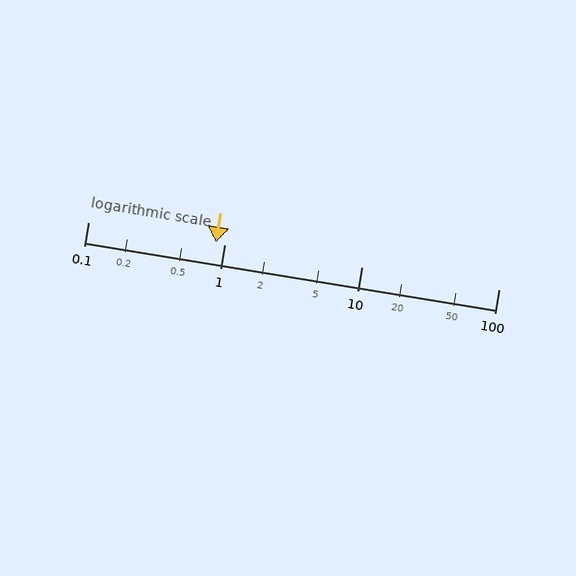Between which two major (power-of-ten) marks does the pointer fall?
The pointer is between 0.1 and 1.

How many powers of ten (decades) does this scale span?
The scale spans 3 decades, from 0.1 to 100.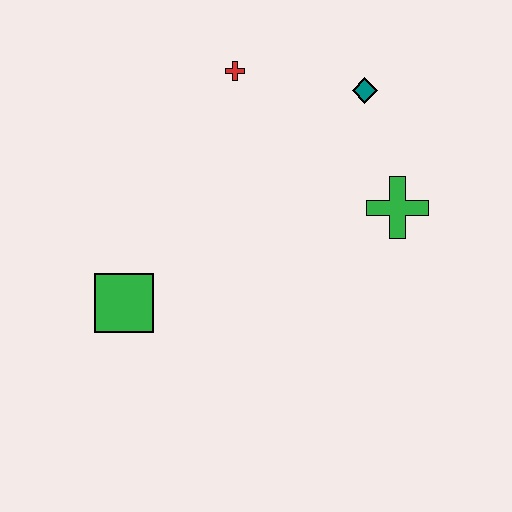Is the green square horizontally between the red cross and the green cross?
No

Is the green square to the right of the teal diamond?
No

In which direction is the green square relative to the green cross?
The green square is to the left of the green cross.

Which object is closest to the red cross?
The teal diamond is closest to the red cross.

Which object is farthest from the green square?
The teal diamond is farthest from the green square.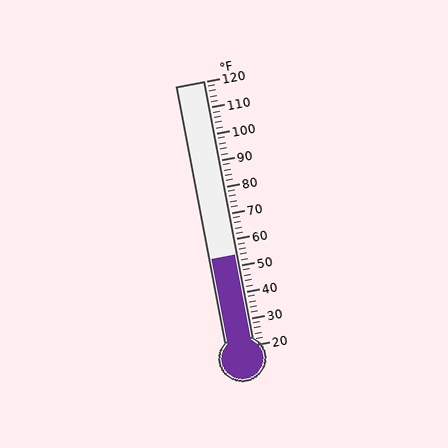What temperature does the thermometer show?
The thermometer shows approximately 54°F.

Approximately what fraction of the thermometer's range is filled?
The thermometer is filled to approximately 35% of its range.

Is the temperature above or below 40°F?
The temperature is above 40°F.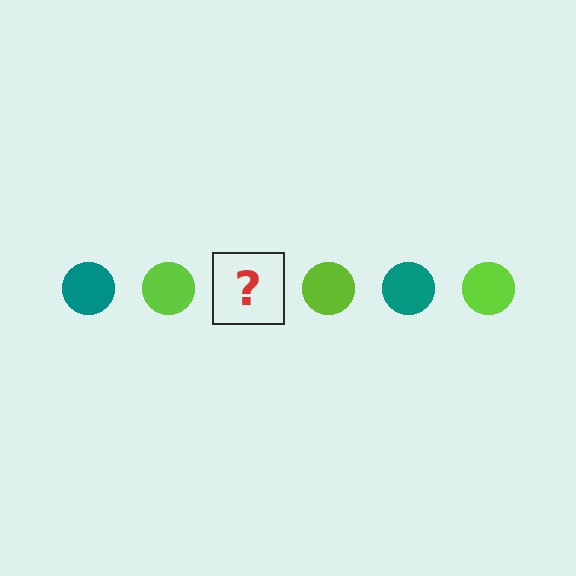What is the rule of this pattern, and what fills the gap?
The rule is that the pattern cycles through teal, lime circles. The gap should be filled with a teal circle.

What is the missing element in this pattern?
The missing element is a teal circle.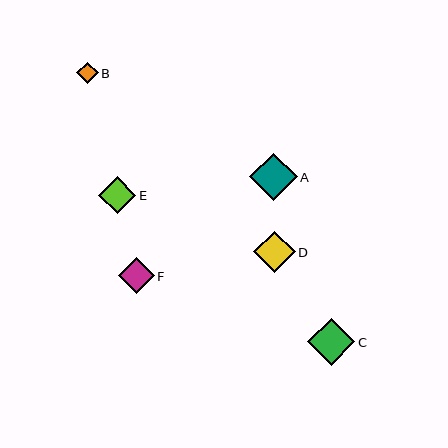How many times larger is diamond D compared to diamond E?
Diamond D is approximately 1.1 times the size of diamond E.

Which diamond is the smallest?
Diamond B is the smallest with a size of approximately 21 pixels.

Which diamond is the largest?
Diamond A is the largest with a size of approximately 47 pixels.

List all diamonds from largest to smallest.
From largest to smallest: A, C, D, E, F, B.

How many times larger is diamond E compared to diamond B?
Diamond E is approximately 1.7 times the size of diamond B.